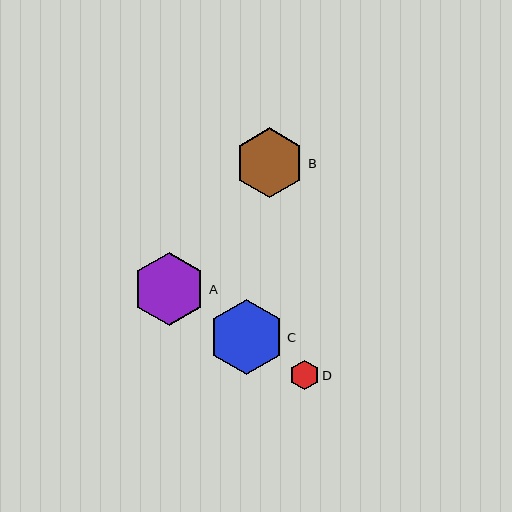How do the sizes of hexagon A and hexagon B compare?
Hexagon A and hexagon B are approximately the same size.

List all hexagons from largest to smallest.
From largest to smallest: C, A, B, D.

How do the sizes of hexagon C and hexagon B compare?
Hexagon C and hexagon B are approximately the same size.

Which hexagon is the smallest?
Hexagon D is the smallest with a size of approximately 30 pixels.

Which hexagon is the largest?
Hexagon C is the largest with a size of approximately 76 pixels.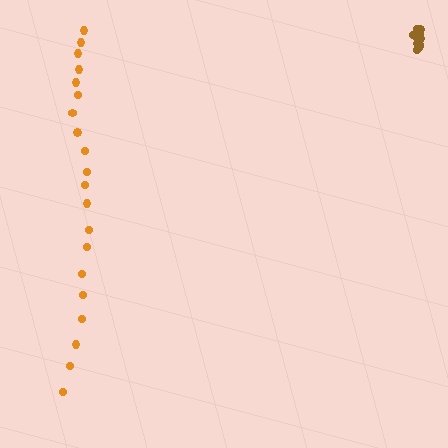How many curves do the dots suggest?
There are 2 distinct paths.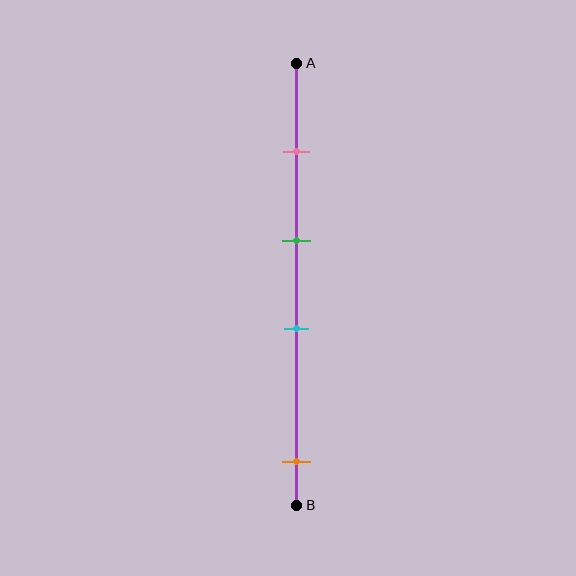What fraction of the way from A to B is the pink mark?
The pink mark is approximately 20% (0.2) of the way from A to B.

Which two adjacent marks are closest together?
The green and cyan marks are the closest adjacent pair.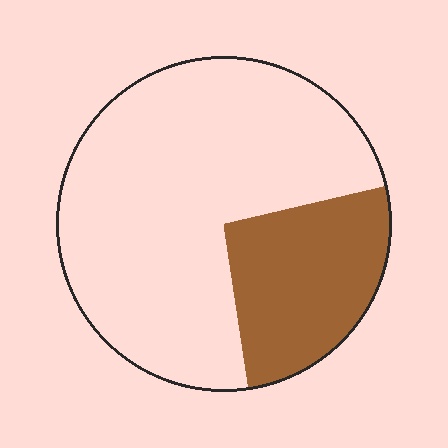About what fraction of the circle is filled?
About one quarter (1/4).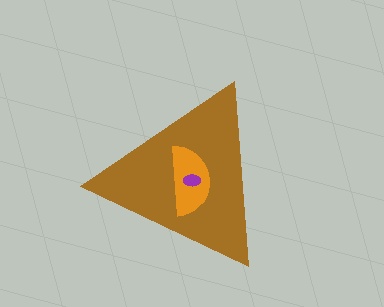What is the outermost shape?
The brown triangle.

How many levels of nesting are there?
3.